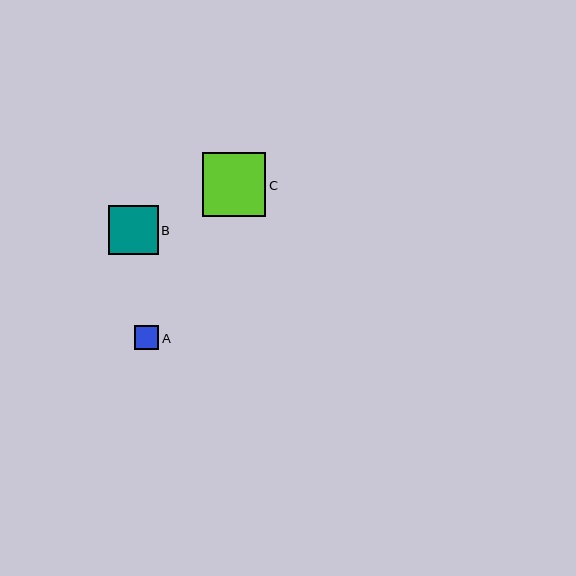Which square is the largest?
Square C is the largest with a size of approximately 64 pixels.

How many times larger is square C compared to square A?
Square C is approximately 2.6 times the size of square A.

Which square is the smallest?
Square A is the smallest with a size of approximately 24 pixels.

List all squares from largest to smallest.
From largest to smallest: C, B, A.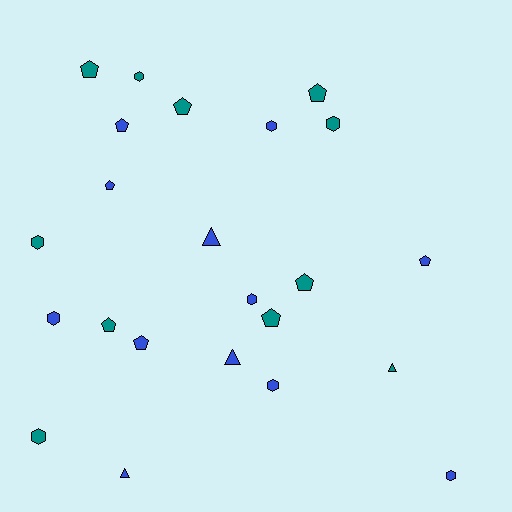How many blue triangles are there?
There are 3 blue triangles.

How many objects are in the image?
There are 23 objects.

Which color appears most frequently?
Blue, with 12 objects.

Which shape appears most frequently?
Pentagon, with 10 objects.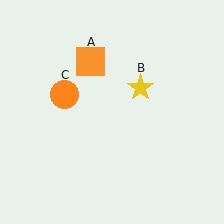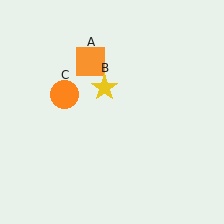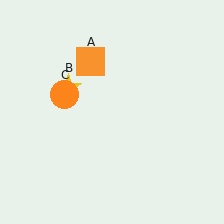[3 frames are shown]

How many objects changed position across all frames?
1 object changed position: yellow star (object B).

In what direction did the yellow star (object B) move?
The yellow star (object B) moved left.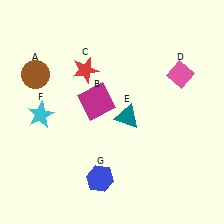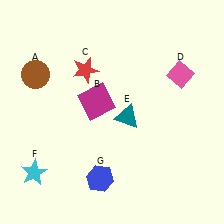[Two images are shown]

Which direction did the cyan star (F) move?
The cyan star (F) moved down.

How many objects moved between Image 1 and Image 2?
1 object moved between the two images.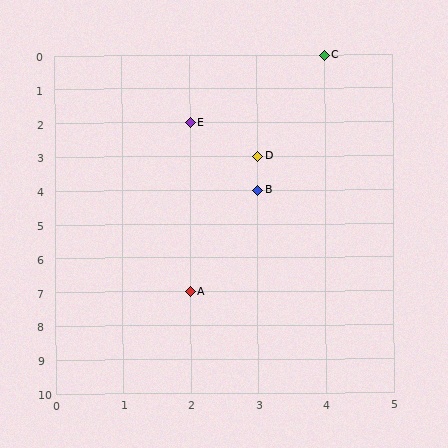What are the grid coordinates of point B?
Point B is at grid coordinates (3, 4).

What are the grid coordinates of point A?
Point A is at grid coordinates (2, 7).